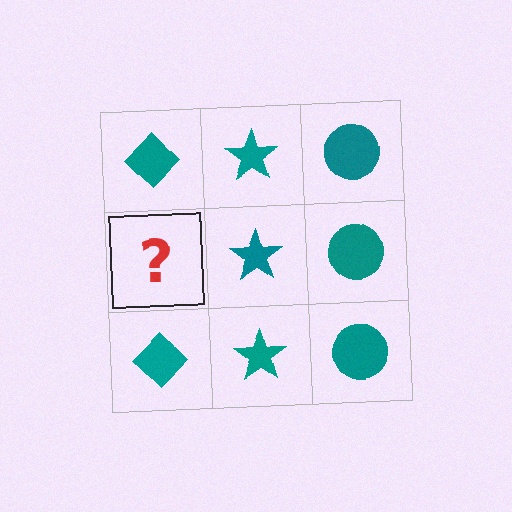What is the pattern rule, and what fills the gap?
The rule is that each column has a consistent shape. The gap should be filled with a teal diamond.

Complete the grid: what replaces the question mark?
The question mark should be replaced with a teal diamond.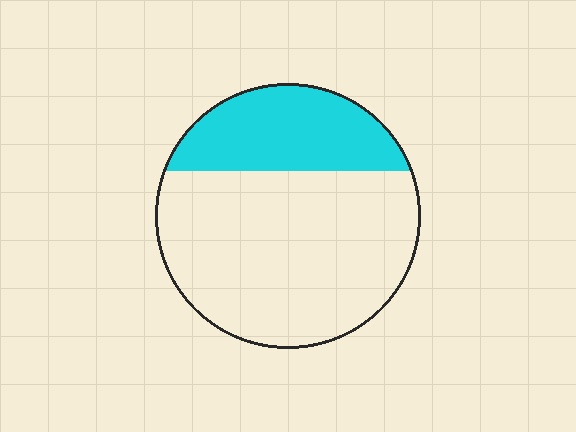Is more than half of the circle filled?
No.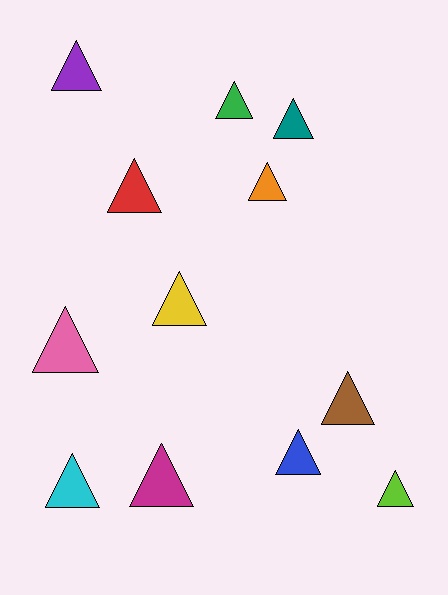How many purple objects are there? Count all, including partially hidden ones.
There is 1 purple object.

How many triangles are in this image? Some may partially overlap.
There are 12 triangles.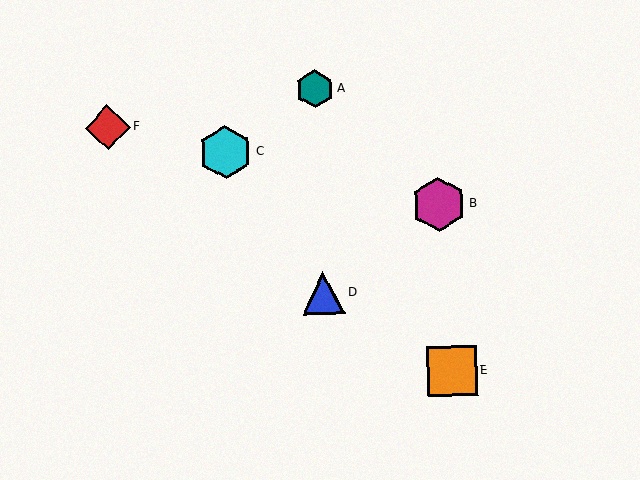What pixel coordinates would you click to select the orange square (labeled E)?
Click at (452, 371) to select the orange square E.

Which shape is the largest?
The magenta hexagon (labeled B) is the largest.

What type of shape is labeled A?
Shape A is a teal hexagon.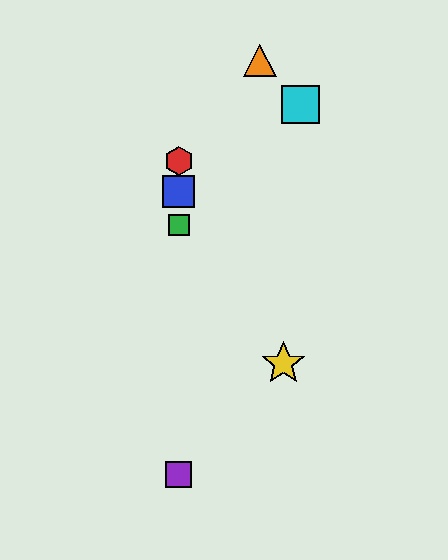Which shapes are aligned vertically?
The red hexagon, the blue square, the green square, the purple square are aligned vertically.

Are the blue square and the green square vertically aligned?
Yes, both are at x≈179.